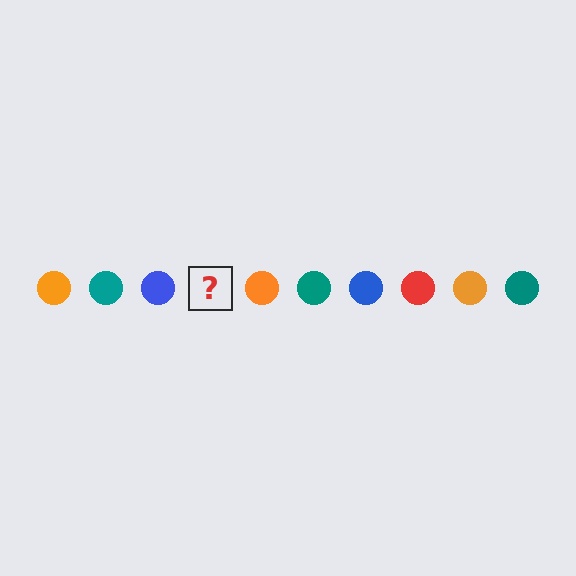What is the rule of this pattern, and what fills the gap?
The rule is that the pattern cycles through orange, teal, blue, red circles. The gap should be filled with a red circle.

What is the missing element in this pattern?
The missing element is a red circle.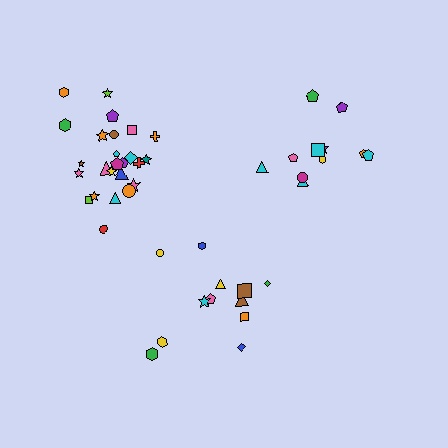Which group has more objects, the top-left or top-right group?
The top-left group.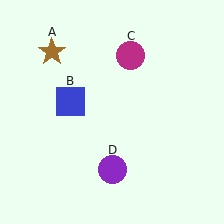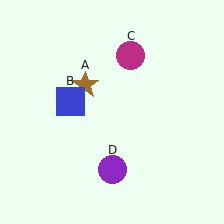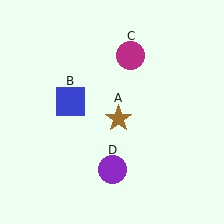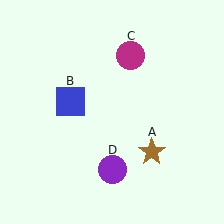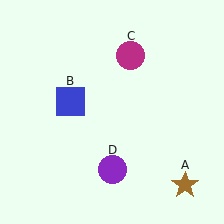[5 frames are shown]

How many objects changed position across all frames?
1 object changed position: brown star (object A).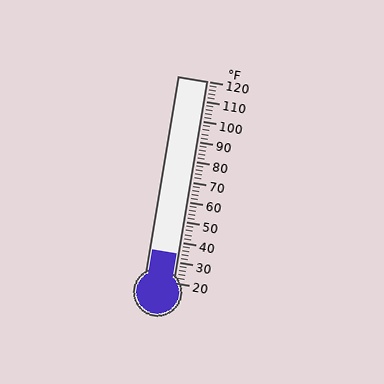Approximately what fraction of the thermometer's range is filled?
The thermometer is filled to approximately 15% of its range.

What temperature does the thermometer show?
The thermometer shows approximately 34°F.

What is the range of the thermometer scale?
The thermometer scale ranges from 20°F to 120°F.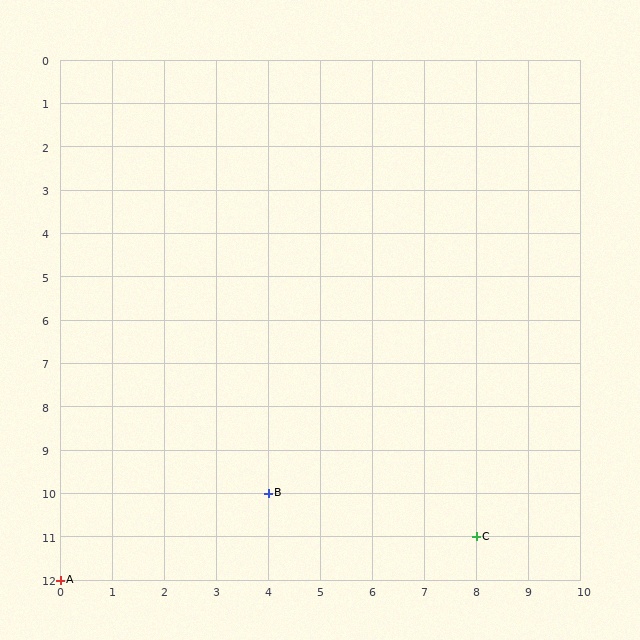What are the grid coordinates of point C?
Point C is at grid coordinates (8, 11).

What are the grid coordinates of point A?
Point A is at grid coordinates (0, 12).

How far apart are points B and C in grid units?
Points B and C are 4 columns and 1 row apart (about 4.1 grid units diagonally).